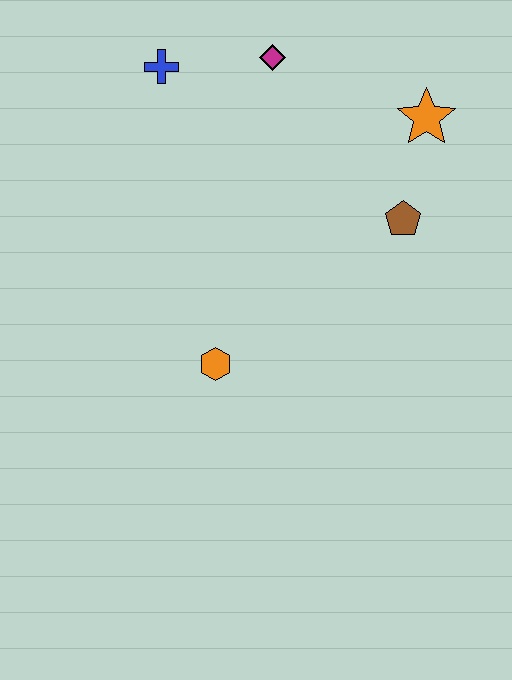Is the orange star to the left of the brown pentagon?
No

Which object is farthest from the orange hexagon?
The orange star is farthest from the orange hexagon.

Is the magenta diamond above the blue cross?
Yes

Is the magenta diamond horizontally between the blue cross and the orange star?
Yes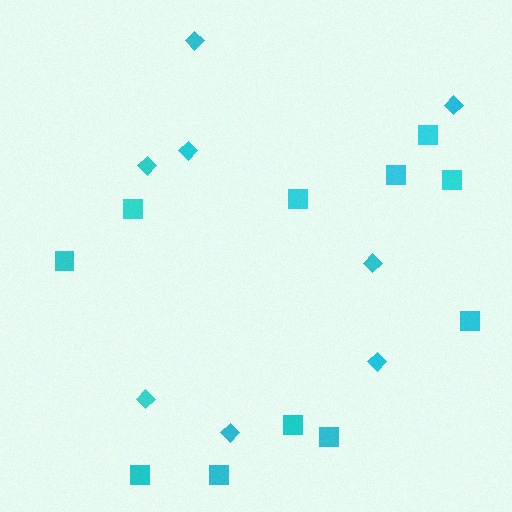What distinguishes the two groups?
There are 2 groups: one group of diamonds (8) and one group of squares (11).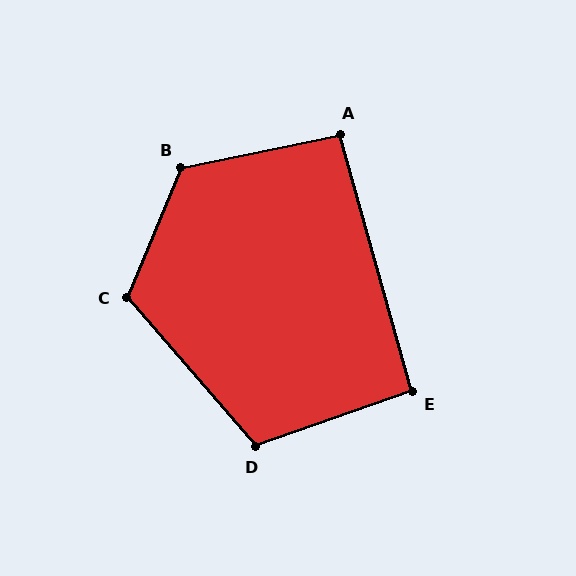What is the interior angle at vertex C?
Approximately 117 degrees (obtuse).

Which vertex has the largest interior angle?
B, at approximately 124 degrees.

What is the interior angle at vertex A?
Approximately 94 degrees (approximately right).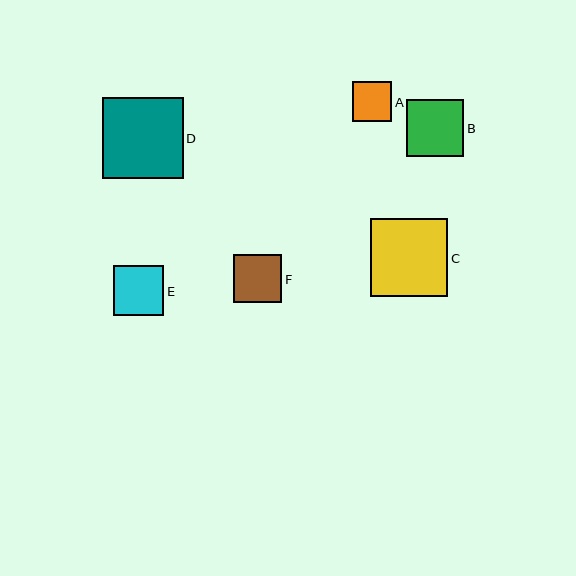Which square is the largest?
Square D is the largest with a size of approximately 80 pixels.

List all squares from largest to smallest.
From largest to smallest: D, C, B, E, F, A.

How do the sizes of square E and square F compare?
Square E and square F are approximately the same size.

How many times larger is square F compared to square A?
Square F is approximately 1.2 times the size of square A.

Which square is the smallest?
Square A is the smallest with a size of approximately 40 pixels.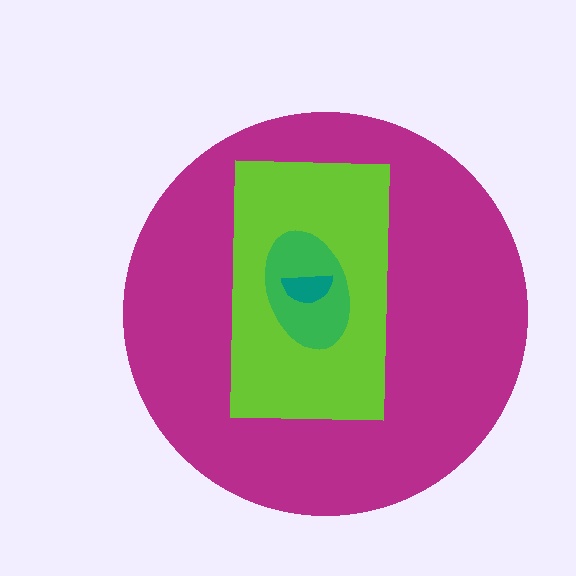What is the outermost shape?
The magenta circle.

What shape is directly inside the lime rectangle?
The green ellipse.